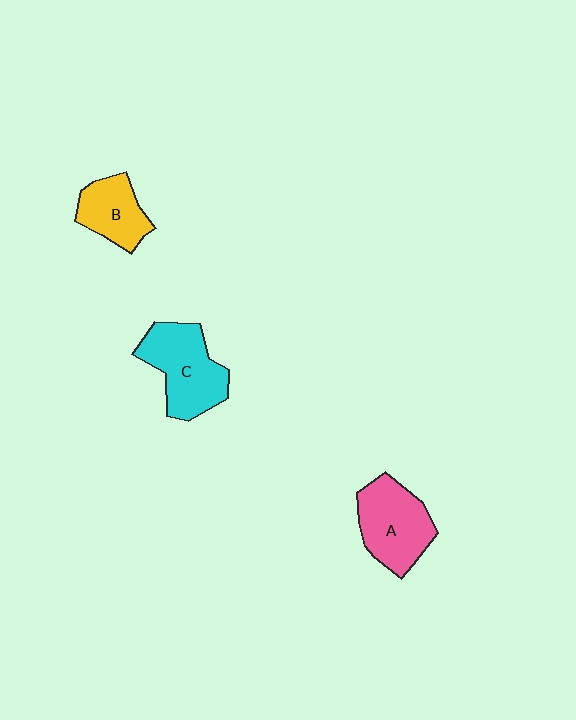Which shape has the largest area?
Shape C (cyan).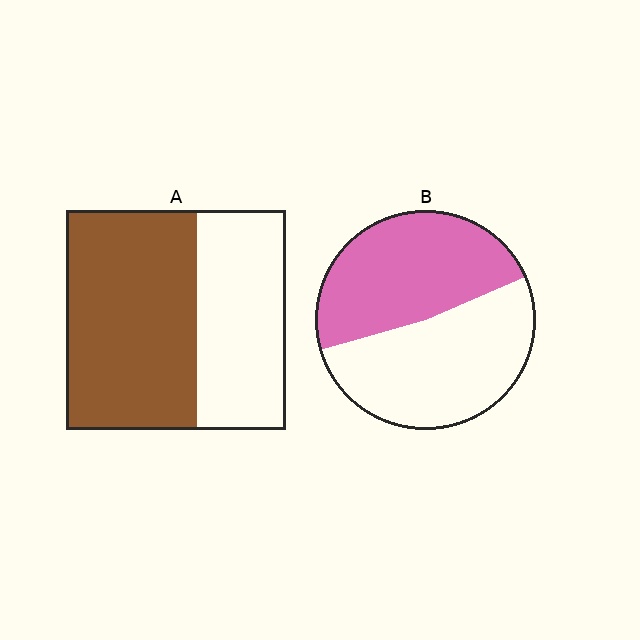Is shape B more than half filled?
Roughly half.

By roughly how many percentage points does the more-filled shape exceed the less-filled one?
By roughly 10 percentage points (A over B).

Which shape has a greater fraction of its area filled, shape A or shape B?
Shape A.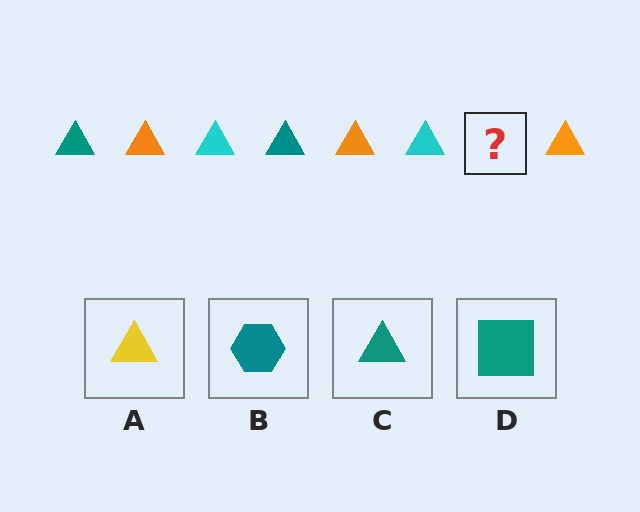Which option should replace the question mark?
Option C.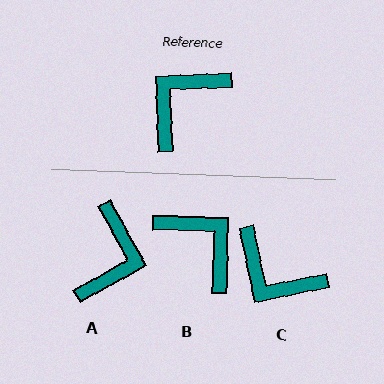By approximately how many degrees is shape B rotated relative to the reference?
Approximately 94 degrees clockwise.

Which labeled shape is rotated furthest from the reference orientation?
A, about 154 degrees away.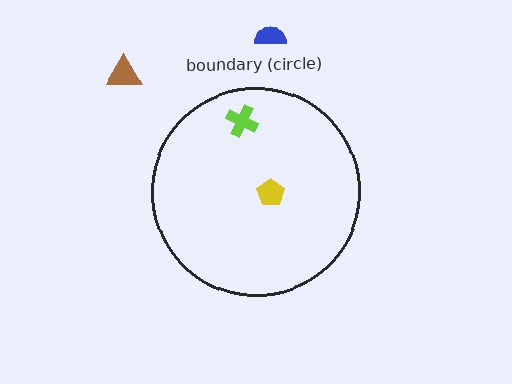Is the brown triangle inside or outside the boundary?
Outside.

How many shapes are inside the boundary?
2 inside, 2 outside.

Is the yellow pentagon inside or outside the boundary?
Inside.